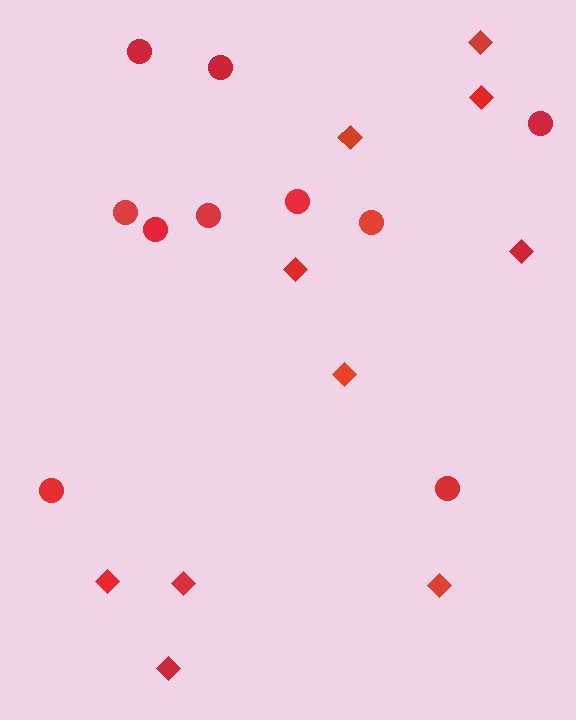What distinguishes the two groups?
There are 2 groups: one group of diamonds (10) and one group of circles (10).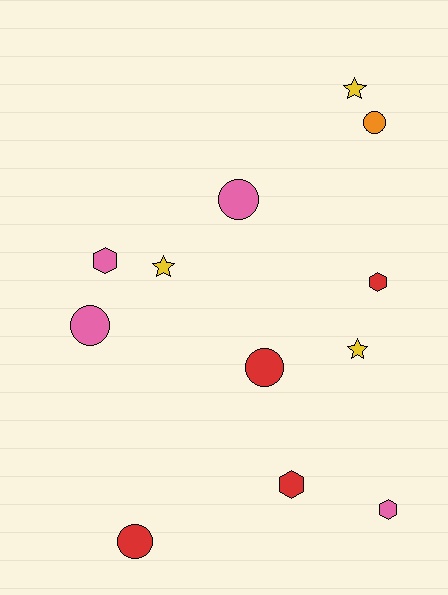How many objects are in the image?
There are 12 objects.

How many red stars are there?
There are no red stars.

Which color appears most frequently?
Red, with 4 objects.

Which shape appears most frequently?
Circle, with 5 objects.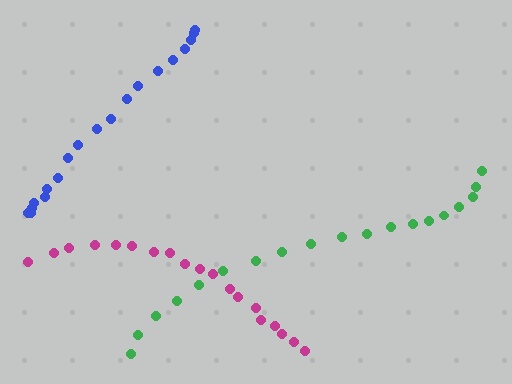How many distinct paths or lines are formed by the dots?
There are 3 distinct paths.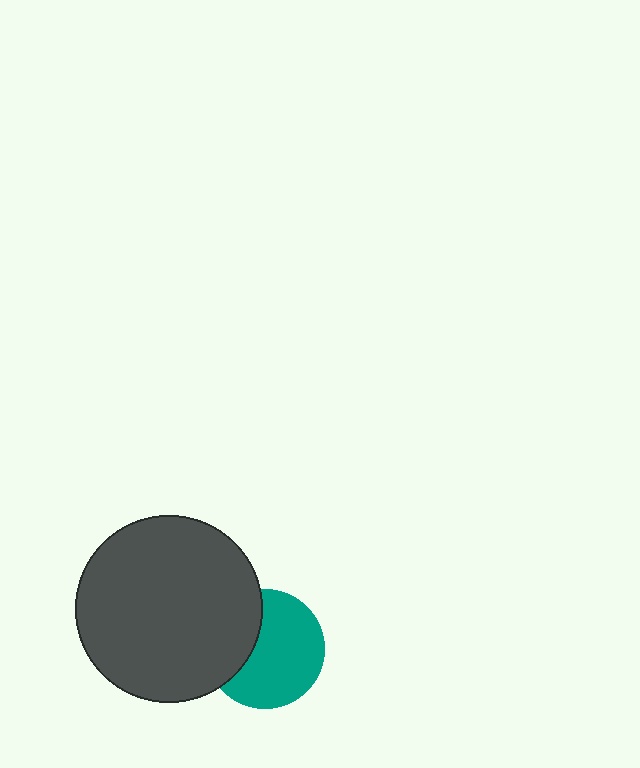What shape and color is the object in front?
The object in front is a dark gray circle.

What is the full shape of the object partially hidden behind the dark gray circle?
The partially hidden object is a teal circle.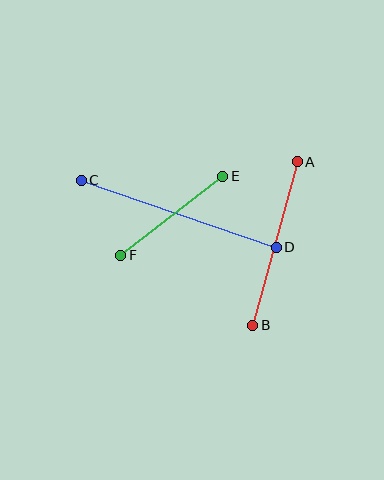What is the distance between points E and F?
The distance is approximately 129 pixels.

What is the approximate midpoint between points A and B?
The midpoint is at approximately (275, 243) pixels.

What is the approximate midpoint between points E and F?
The midpoint is at approximately (172, 216) pixels.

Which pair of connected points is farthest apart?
Points C and D are farthest apart.